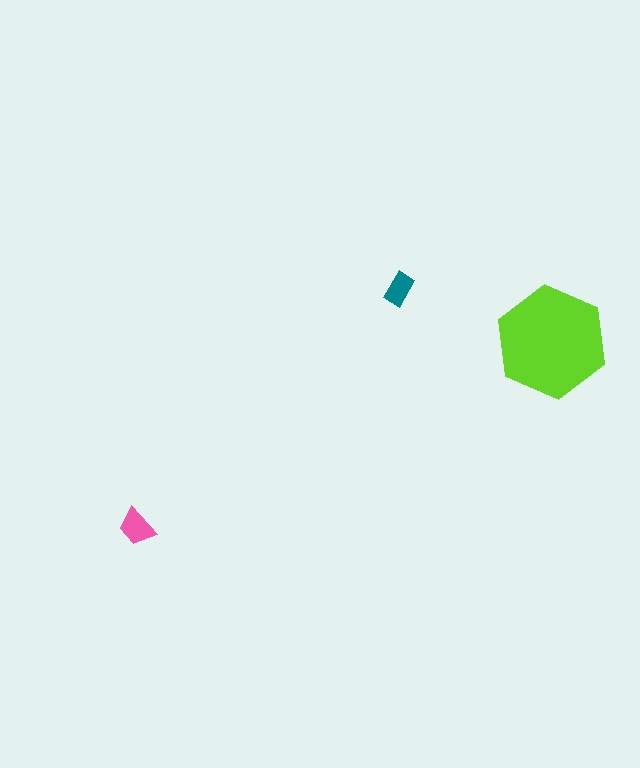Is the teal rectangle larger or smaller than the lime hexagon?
Smaller.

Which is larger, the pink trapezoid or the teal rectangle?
The pink trapezoid.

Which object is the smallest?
The teal rectangle.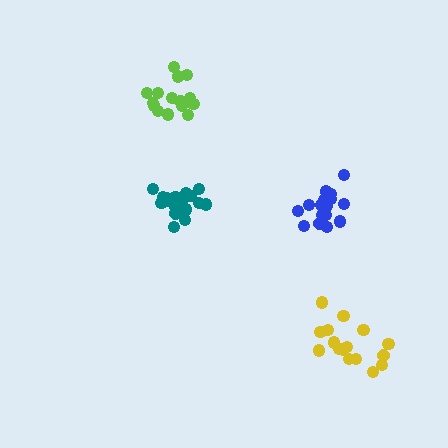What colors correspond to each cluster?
The clusters are colored: yellow, teal, lime, blue.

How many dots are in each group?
Group 1: 16 dots, Group 2: 18 dots, Group 3: 16 dots, Group 4: 17 dots (67 total).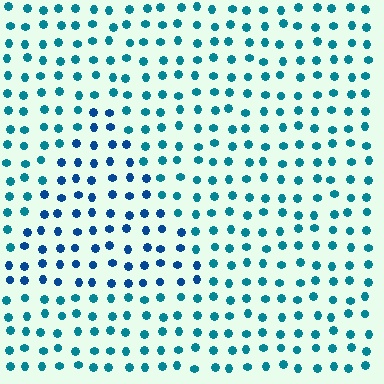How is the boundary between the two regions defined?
The boundary is defined purely by a slight shift in hue (about 27 degrees). Spacing, size, and orientation are identical on both sides.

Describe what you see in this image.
The image is filled with small teal elements in a uniform arrangement. A triangle-shaped region is visible where the elements are tinted to a slightly different hue, forming a subtle color boundary.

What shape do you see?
I see a triangle.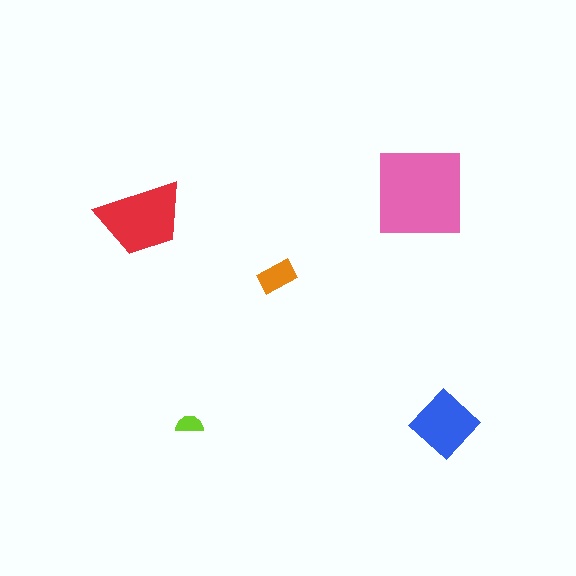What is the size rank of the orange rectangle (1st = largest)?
4th.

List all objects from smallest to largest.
The lime semicircle, the orange rectangle, the blue diamond, the red trapezoid, the pink square.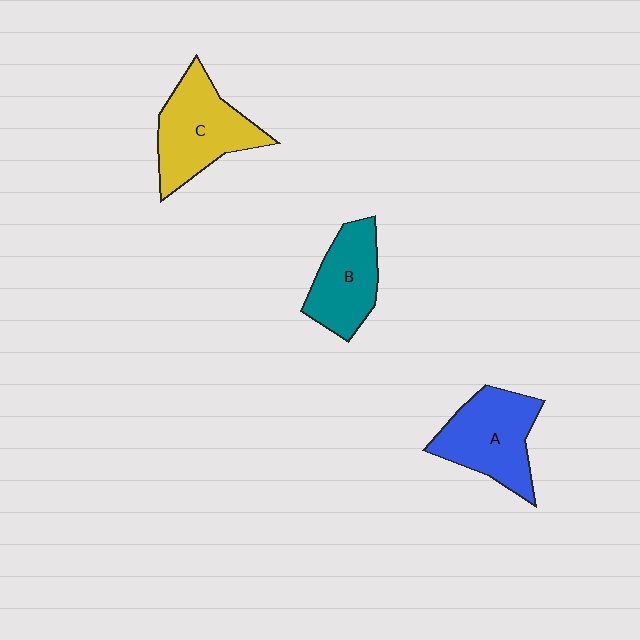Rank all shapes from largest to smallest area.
From largest to smallest: C (yellow), A (blue), B (teal).